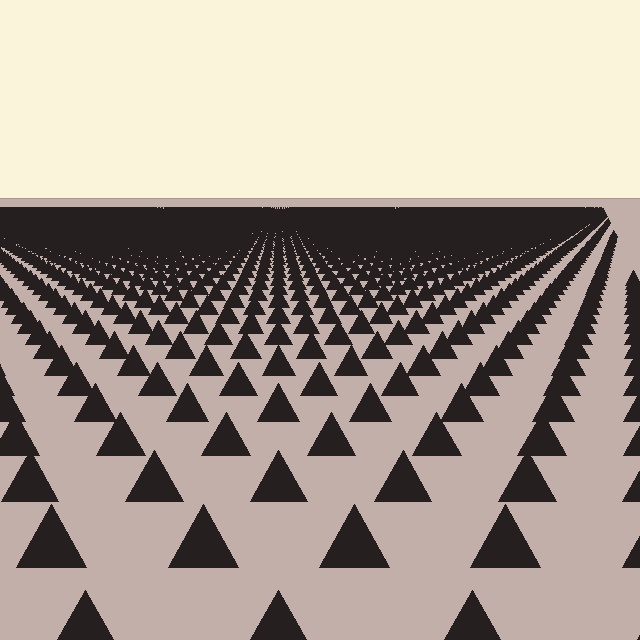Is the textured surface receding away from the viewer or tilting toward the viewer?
The surface is receding away from the viewer. Texture elements get smaller and denser toward the top.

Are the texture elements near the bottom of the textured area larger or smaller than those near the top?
Larger. Near the bottom, elements are closer to the viewer and appear at a bigger on-screen size.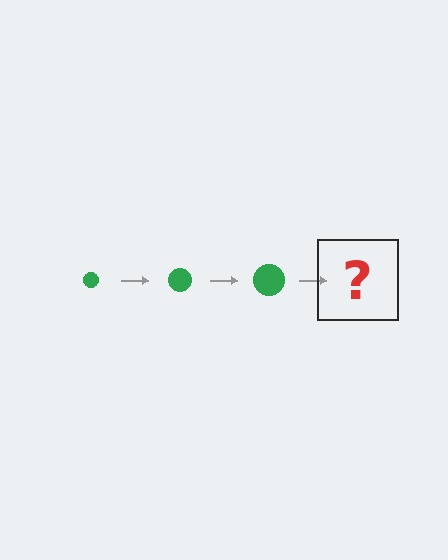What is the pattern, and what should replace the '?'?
The pattern is that the circle gets progressively larger each step. The '?' should be a green circle, larger than the previous one.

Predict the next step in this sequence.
The next step is a green circle, larger than the previous one.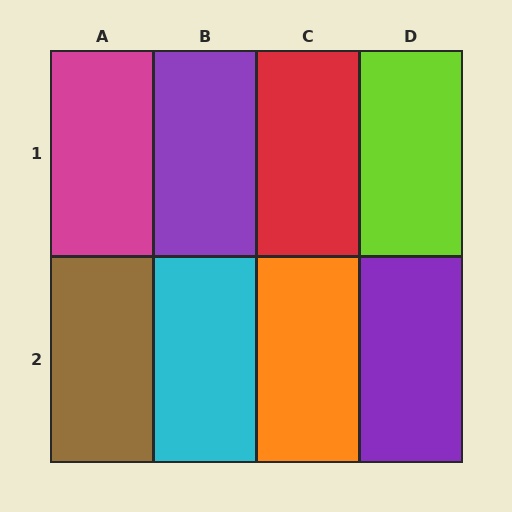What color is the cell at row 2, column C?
Orange.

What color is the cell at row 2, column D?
Purple.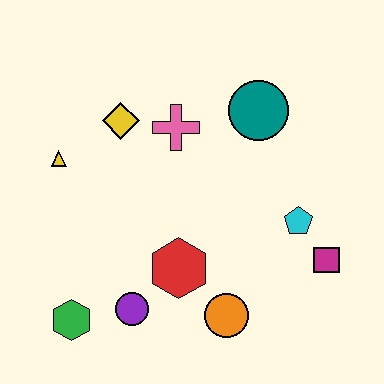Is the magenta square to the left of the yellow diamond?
No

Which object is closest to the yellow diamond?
The pink cross is closest to the yellow diamond.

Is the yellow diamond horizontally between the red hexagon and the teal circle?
No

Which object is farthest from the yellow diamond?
The magenta square is farthest from the yellow diamond.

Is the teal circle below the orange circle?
No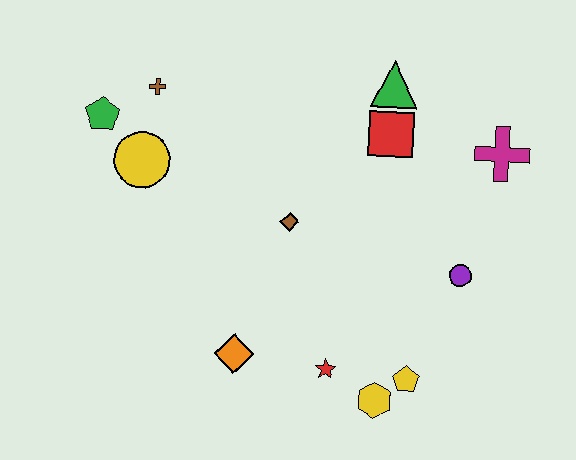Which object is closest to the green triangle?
The red square is closest to the green triangle.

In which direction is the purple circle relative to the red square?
The purple circle is below the red square.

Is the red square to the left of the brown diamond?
No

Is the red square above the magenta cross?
Yes